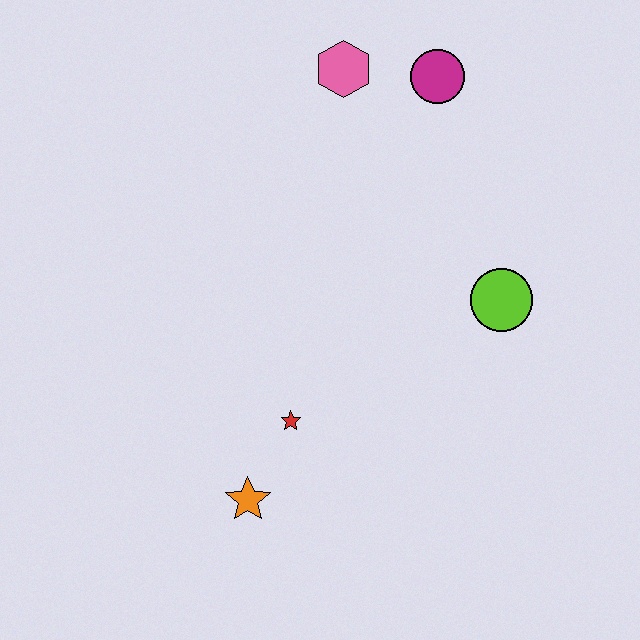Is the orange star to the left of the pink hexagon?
Yes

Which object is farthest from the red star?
The magenta circle is farthest from the red star.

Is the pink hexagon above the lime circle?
Yes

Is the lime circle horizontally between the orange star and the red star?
No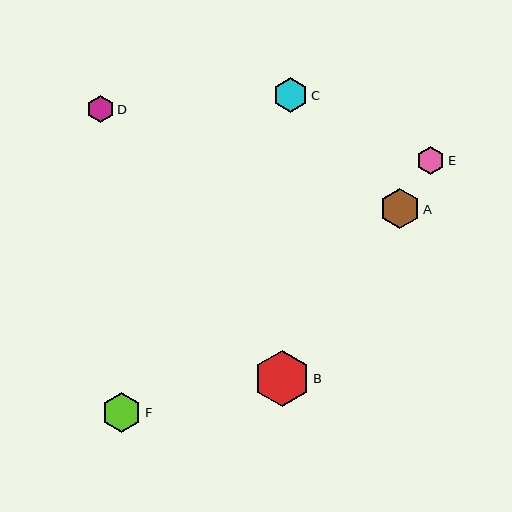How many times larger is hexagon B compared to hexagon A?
Hexagon B is approximately 1.4 times the size of hexagon A.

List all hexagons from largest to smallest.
From largest to smallest: B, A, F, C, E, D.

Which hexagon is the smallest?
Hexagon D is the smallest with a size of approximately 28 pixels.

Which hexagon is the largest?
Hexagon B is the largest with a size of approximately 56 pixels.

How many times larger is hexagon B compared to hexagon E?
Hexagon B is approximately 2.0 times the size of hexagon E.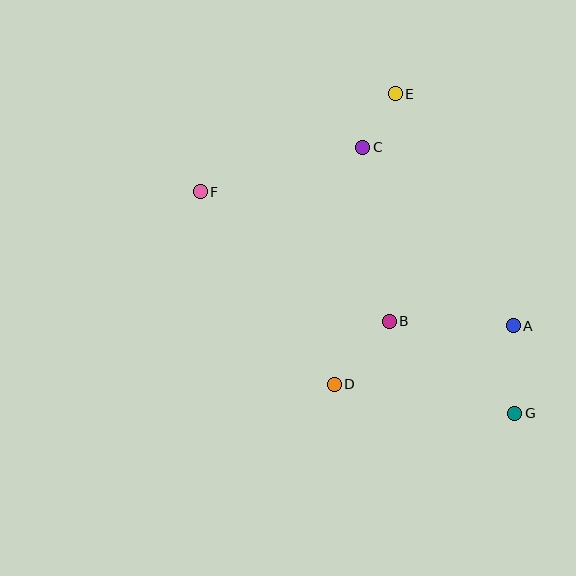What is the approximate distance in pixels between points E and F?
The distance between E and F is approximately 218 pixels.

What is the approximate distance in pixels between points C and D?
The distance between C and D is approximately 239 pixels.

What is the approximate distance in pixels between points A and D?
The distance between A and D is approximately 188 pixels.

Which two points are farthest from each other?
Points F and G are farthest from each other.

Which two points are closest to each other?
Points C and E are closest to each other.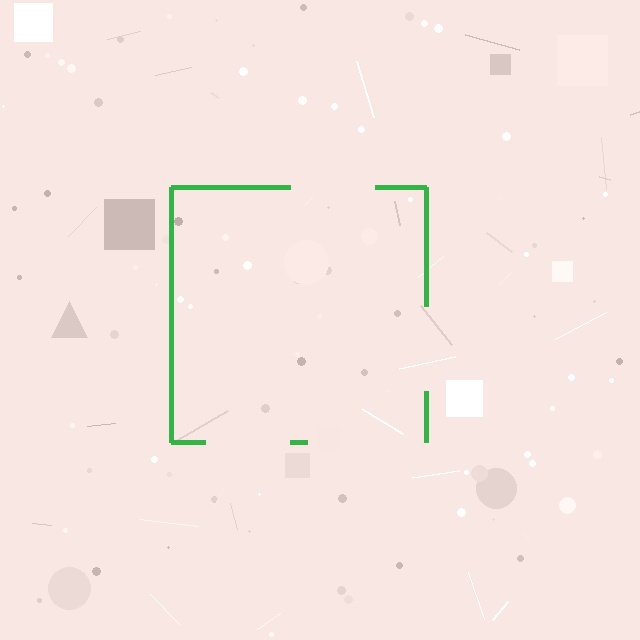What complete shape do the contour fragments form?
The contour fragments form a square.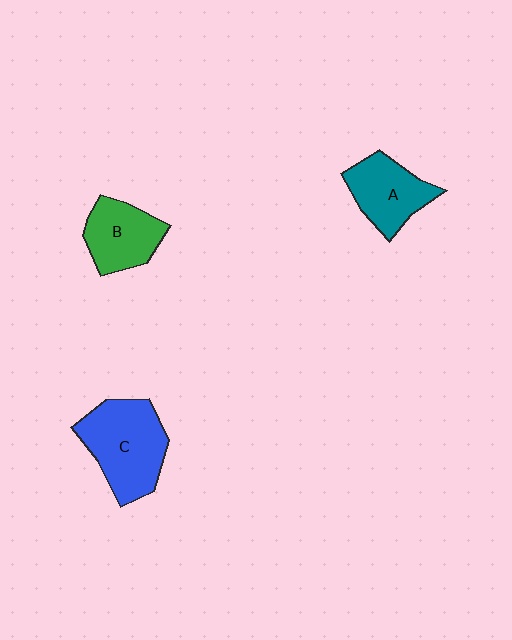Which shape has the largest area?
Shape C (blue).